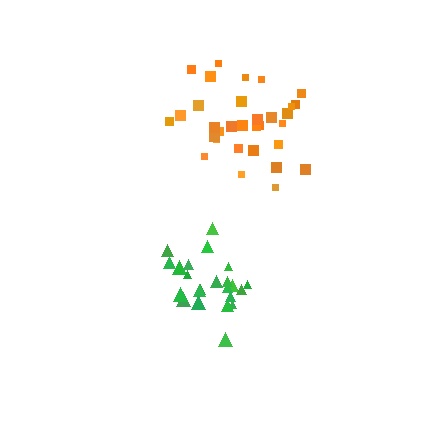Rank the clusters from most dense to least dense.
green, orange.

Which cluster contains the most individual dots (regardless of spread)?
Orange (32).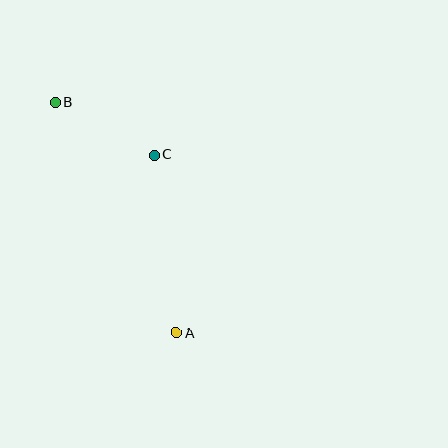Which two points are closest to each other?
Points B and C are closest to each other.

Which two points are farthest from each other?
Points A and B are farthest from each other.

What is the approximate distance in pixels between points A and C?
The distance between A and C is approximately 179 pixels.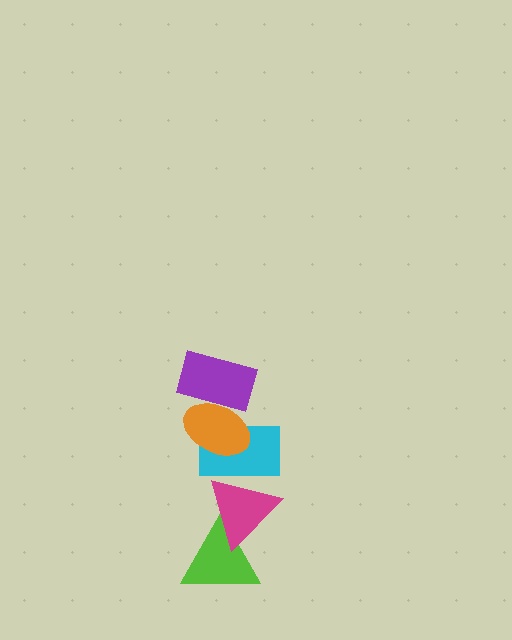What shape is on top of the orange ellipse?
The purple rectangle is on top of the orange ellipse.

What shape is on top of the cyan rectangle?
The orange ellipse is on top of the cyan rectangle.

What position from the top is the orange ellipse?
The orange ellipse is 2nd from the top.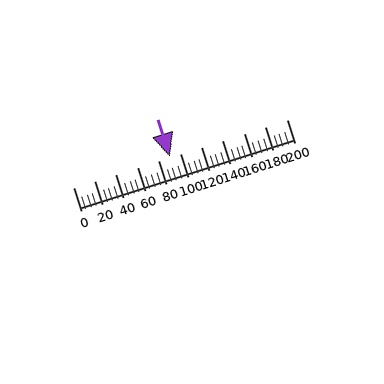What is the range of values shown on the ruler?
The ruler shows values from 0 to 200.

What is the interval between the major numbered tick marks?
The major tick marks are spaced 20 units apart.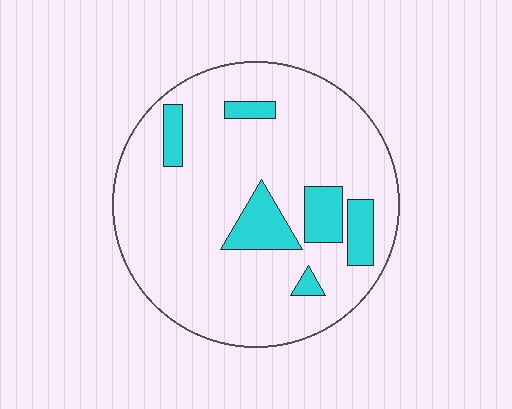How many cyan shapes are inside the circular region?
6.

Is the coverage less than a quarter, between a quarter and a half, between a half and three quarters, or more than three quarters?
Less than a quarter.